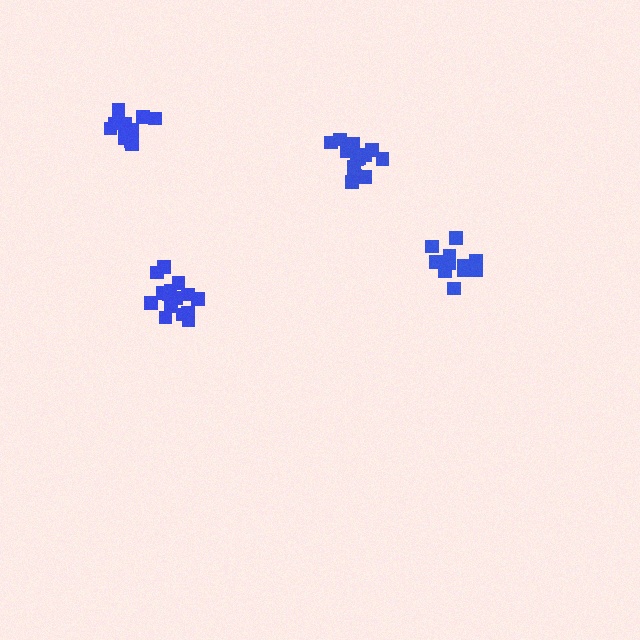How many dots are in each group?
Group 1: 14 dots, Group 2: 15 dots, Group 3: 10 dots, Group 4: 11 dots (50 total).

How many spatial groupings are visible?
There are 4 spatial groupings.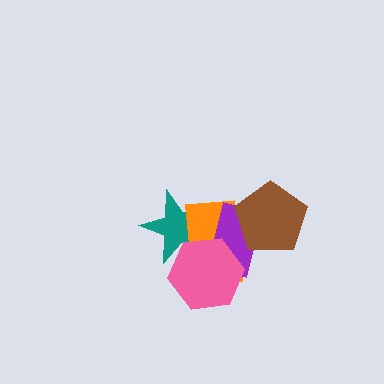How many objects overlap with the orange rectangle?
4 objects overlap with the orange rectangle.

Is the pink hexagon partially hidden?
No, no other shape covers it.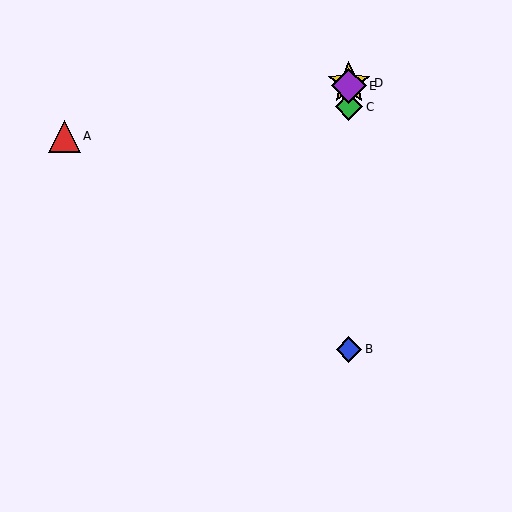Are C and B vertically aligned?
Yes, both are at x≈349.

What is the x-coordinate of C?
Object C is at x≈349.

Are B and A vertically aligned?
No, B is at x≈349 and A is at x≈65.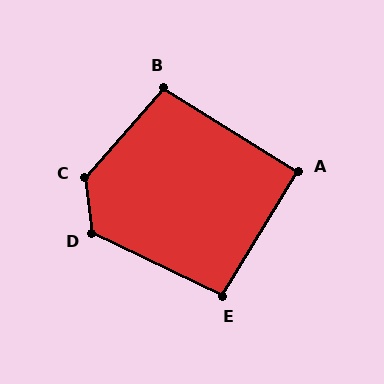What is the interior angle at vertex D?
Approximately 123 degrees (obtuse).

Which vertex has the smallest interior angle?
A, at approximately 90 degrees.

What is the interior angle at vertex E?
Approximately 96 degrees (obtuse).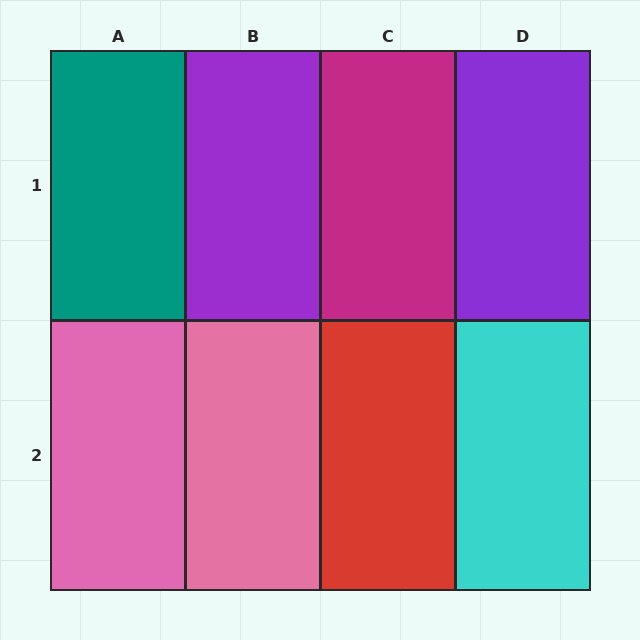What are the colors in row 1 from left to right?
Teal, purple, magenta, purple.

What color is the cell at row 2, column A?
Pink.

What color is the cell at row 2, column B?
Pink.